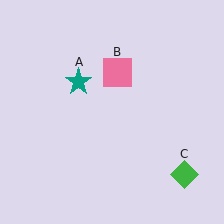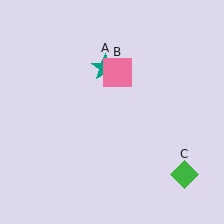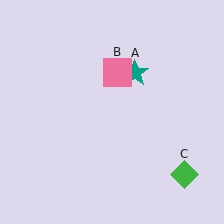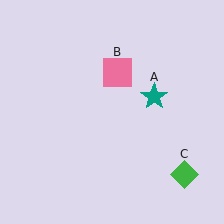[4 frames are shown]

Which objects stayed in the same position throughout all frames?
Pink square (object B) and green diamond (object C) remained stationary.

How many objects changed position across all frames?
1 object changed position: teal star (object A).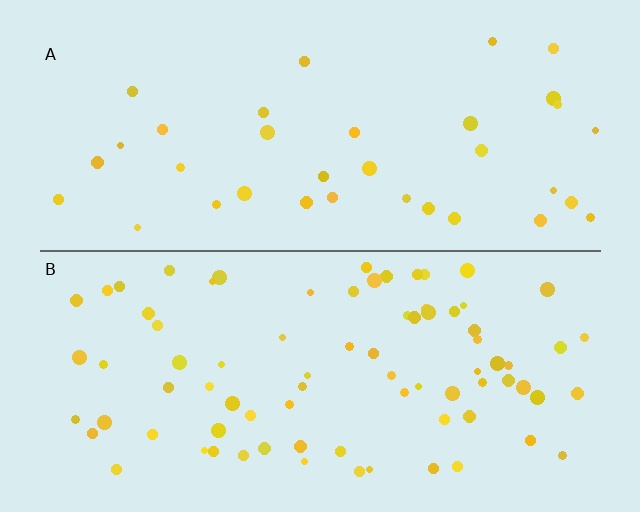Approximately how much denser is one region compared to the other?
Approximately 2.2× — region B over region A.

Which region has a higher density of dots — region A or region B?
B (the bottom).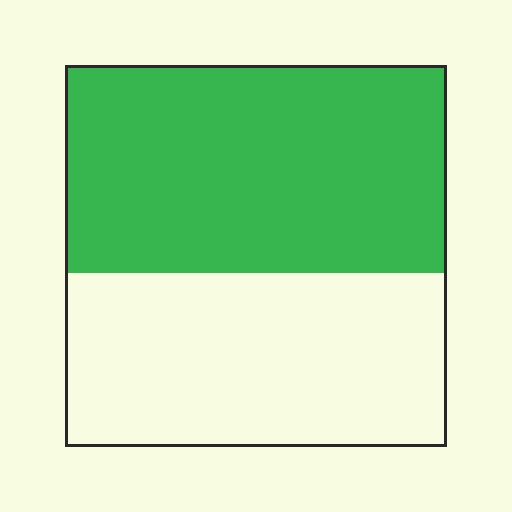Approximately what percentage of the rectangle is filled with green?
Approximately 55%.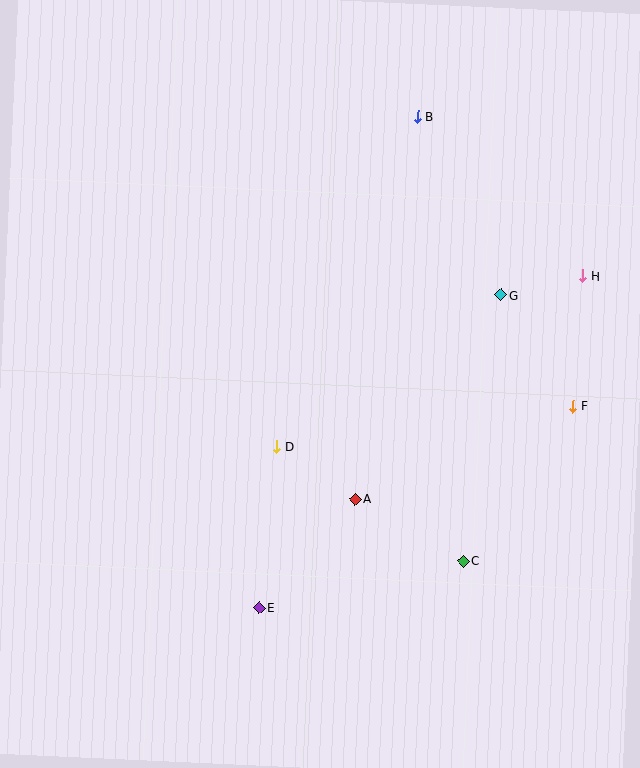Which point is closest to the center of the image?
Point D at (277, 446) is closest to the center.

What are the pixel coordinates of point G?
Point G is at (501, 295).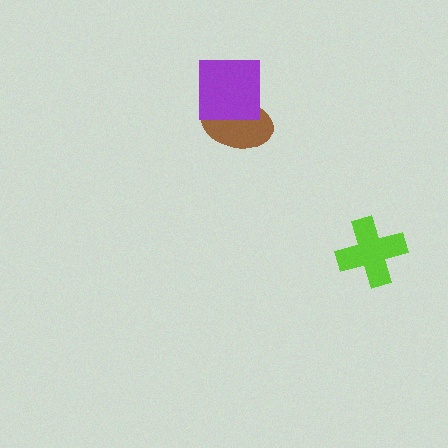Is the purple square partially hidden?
No, no other shape covers it.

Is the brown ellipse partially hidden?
Yes, it is partially covered by another shape.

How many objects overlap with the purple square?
1 object overlaps with the purple square.